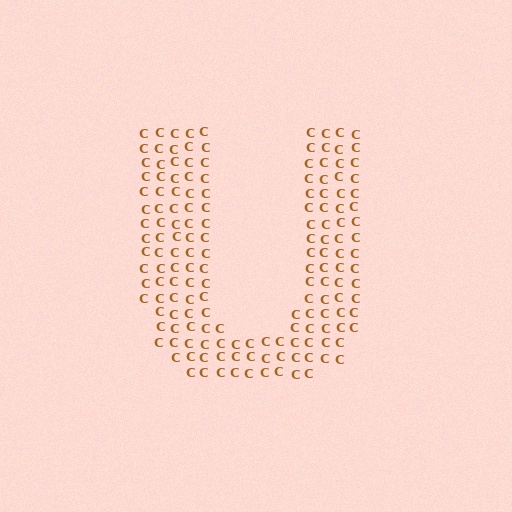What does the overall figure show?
The overall figure shows the letter U.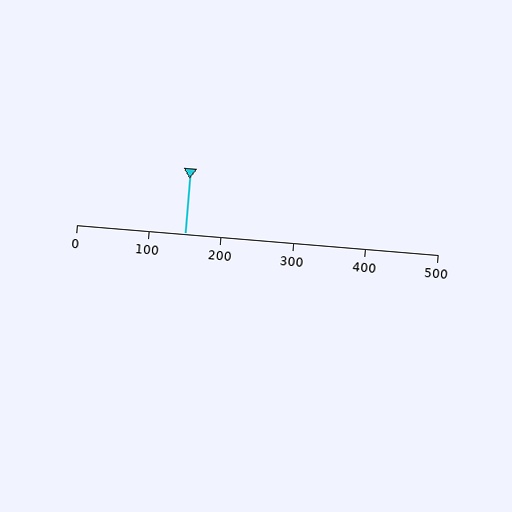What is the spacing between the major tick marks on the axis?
The major ticks are spaced 100 apart.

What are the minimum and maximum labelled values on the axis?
The axis runs from 0 to 500.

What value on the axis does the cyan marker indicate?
The marker indicates approximately 150.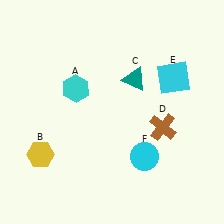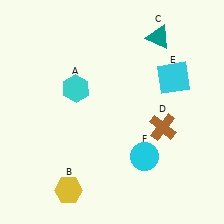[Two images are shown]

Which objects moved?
The objects that moved are: the yellow hexagon (B), the teal triangle (C).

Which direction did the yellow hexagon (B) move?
The yellow hexagon (B) moved down.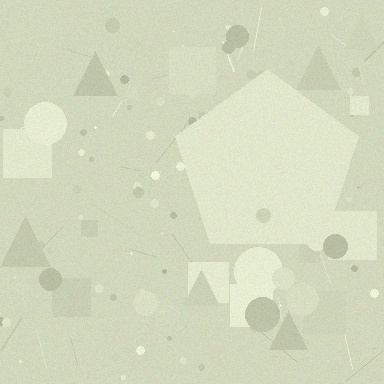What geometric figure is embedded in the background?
A pentagon is embedded in the background.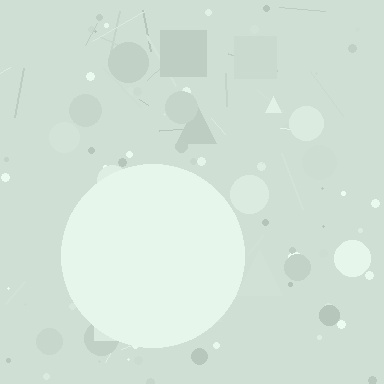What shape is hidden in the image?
A circle is hidden in the image.